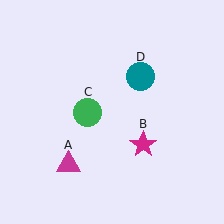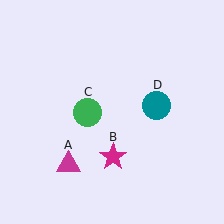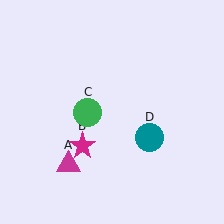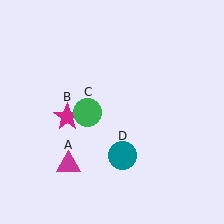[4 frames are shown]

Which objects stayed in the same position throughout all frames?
Magenta triangle (object A) and green circle (object C) remained stationary.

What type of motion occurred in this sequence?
The magenta star (object B), teal circle (object D) rotated clockwise around the center of the scene.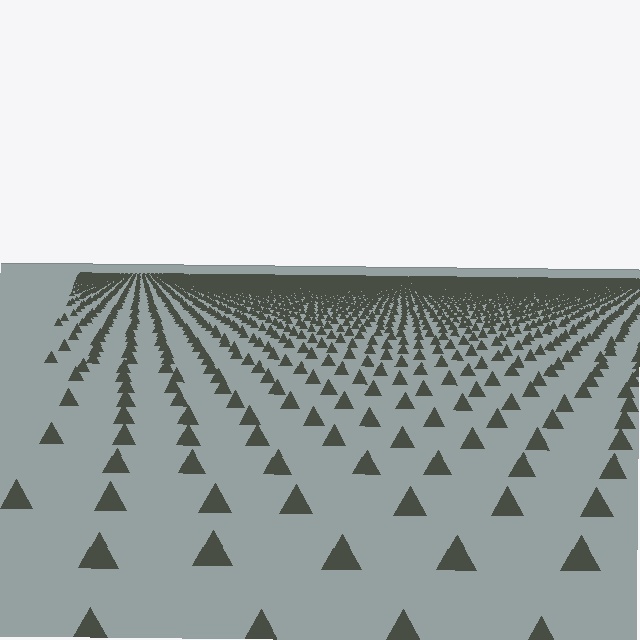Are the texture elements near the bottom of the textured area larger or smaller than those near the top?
Larger. Near the bottom, elements are closer to the viewer and appear at a bigger on-screen size.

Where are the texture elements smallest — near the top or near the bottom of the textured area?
Near the top.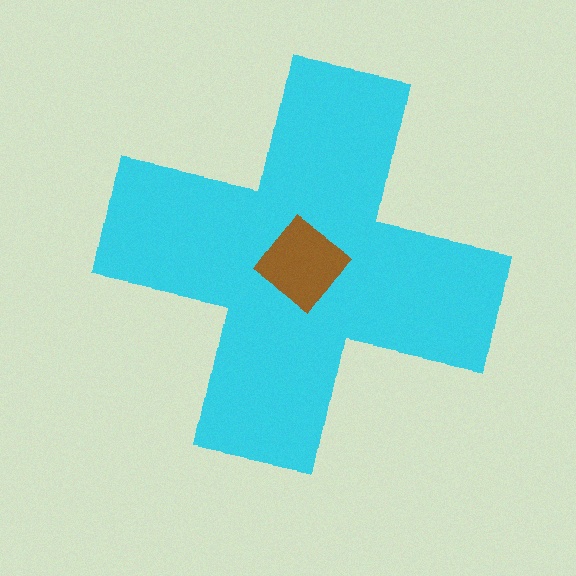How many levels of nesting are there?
2.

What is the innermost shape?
The brown diamond.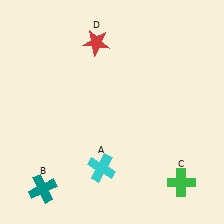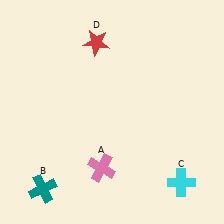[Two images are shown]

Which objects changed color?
A changed from cyan to pink. C changed from green to cyan.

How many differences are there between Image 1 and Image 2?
There are 2 differences between the two images.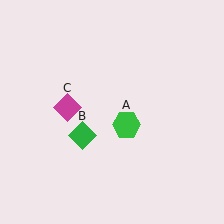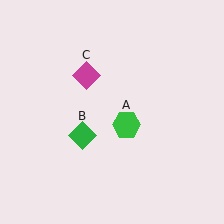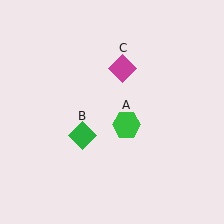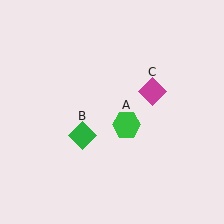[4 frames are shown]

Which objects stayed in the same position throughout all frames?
Green hexagon (object A) and green diamond (object B) remained stationary.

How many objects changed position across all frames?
1 object changed position: magenta diamond (object C).